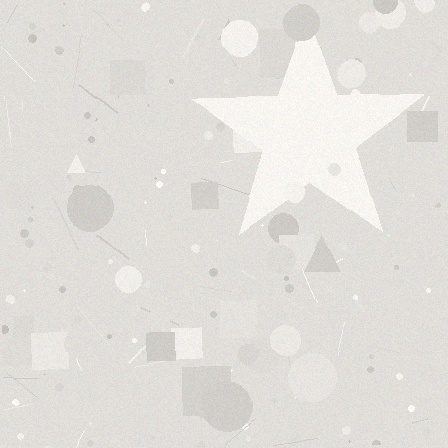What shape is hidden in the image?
A star is hidden in the image.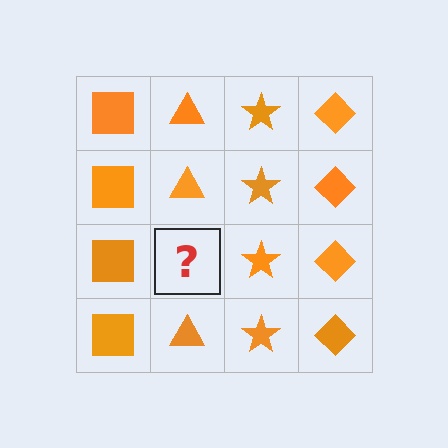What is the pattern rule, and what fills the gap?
The rule is that each column has a consistent shape. The gap should be filled with an orange triangle.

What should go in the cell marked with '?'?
The missing cell should contain an orange triangle.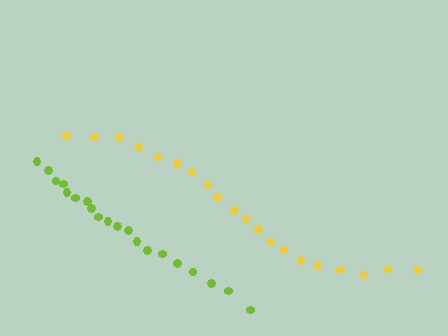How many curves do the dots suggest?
There are 2 distinct paths.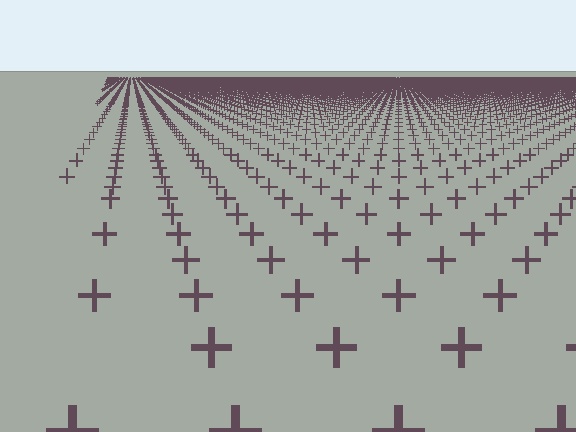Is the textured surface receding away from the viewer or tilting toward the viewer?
The surface is receding away from the viewer. Texture elements get smaller and denser toward the top.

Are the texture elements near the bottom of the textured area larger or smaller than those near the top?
Larger. Near the bottom, elements are closer to the viewer and appear at a bigger on-screen size.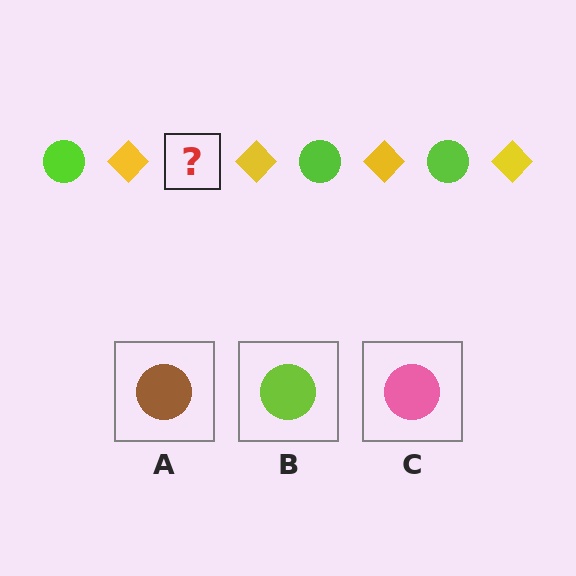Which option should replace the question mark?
Option B.